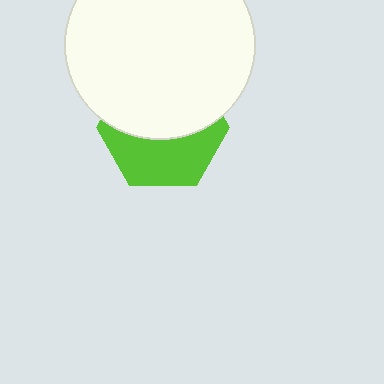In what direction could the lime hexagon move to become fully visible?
The lime hexagon could move down. That would shift it out from behind the white circle entirely.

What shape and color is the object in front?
The object in front is a white circle.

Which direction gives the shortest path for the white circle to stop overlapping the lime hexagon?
Moving up gives the shortest separation.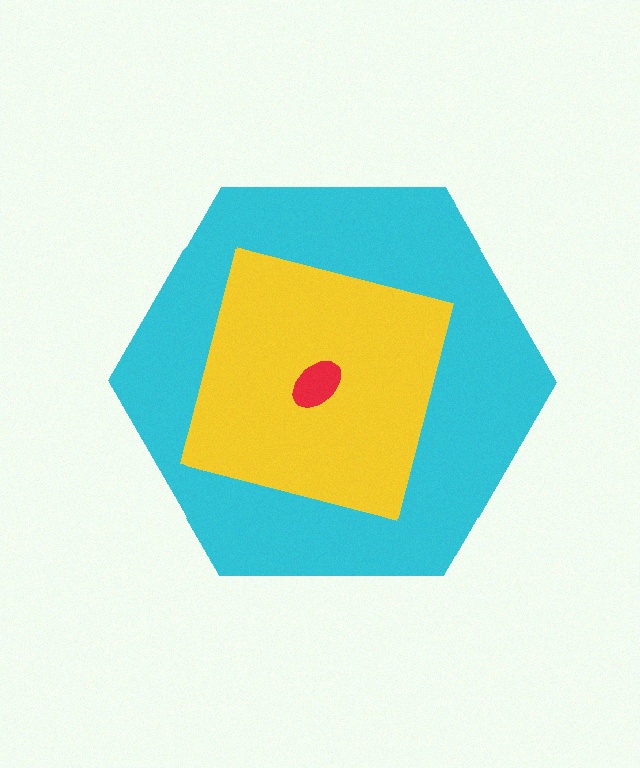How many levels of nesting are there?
3.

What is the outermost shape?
The cyan hexagon.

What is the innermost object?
The red ellipse.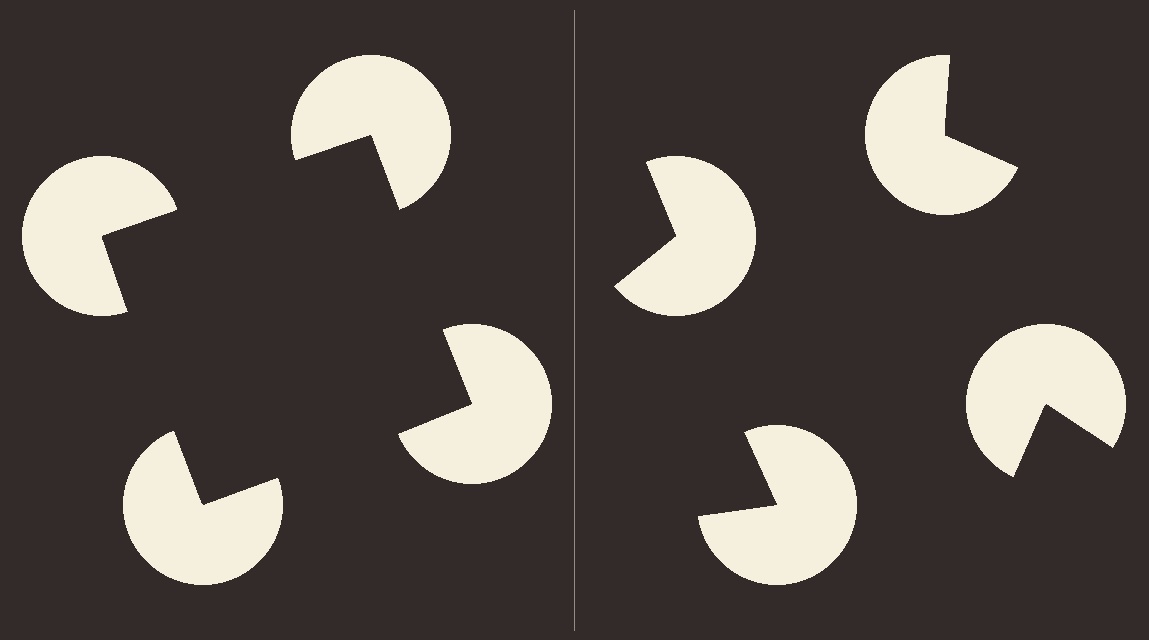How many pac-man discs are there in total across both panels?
8 — 4 on each side.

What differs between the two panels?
The pac-man discs are positioned identically on both sides; only the wedge orientations differ. On the left they align to a square; on the right they are misaligned.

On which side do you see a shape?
An illusory square appears on the left side. On the right side the wedge cuts are rotated, so no coherent shape forms.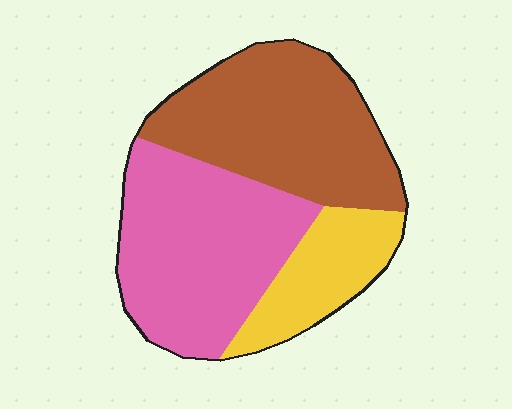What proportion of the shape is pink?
Pink takes up about two fifths (2/5) of the shape.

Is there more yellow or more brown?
Brown.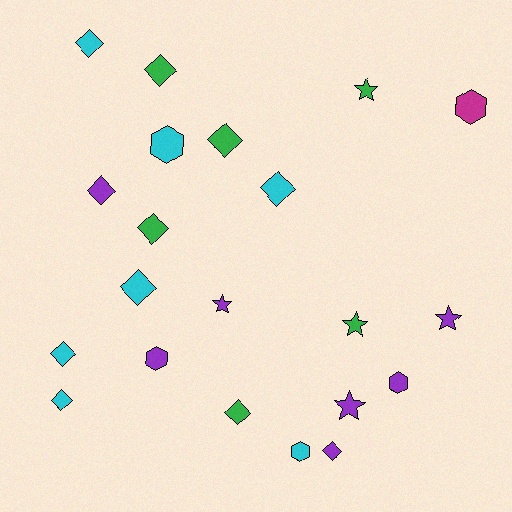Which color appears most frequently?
Cyan, with 7 objects.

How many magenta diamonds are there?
There are no magenta diamonds.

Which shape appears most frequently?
Diamond, with 11 objects.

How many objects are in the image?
There are 21 objects.